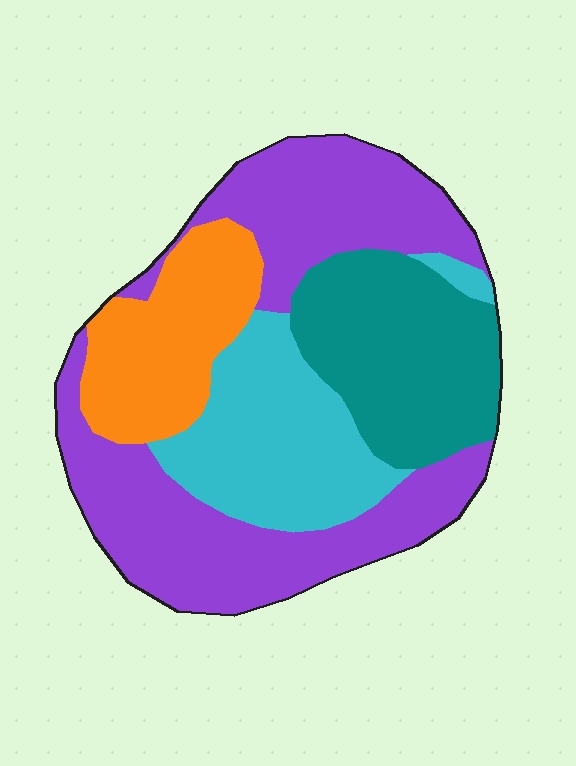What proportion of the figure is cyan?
Cyan takes up about one fifth (1/5) of the figure.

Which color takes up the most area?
Purple, at roughly 40%.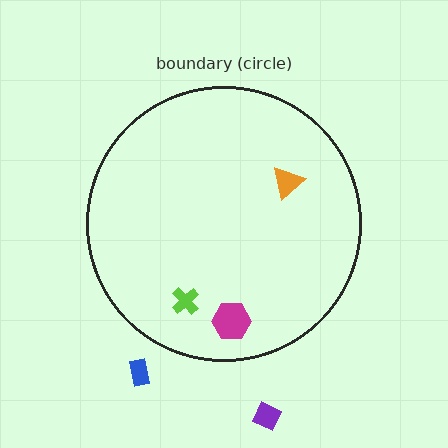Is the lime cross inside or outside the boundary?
Inside.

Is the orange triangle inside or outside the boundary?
Inside.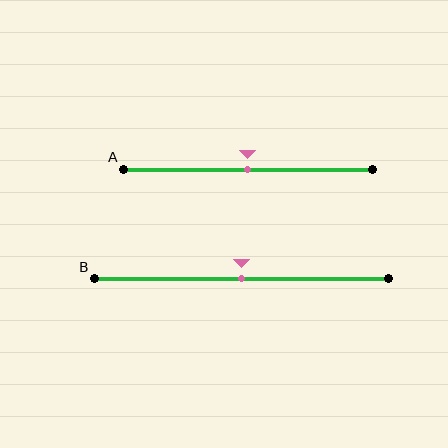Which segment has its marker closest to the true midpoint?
Segment A has its marker closest to the true midpoint.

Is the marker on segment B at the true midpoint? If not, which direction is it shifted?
Yes, the marker on segment B is at the true midpoint.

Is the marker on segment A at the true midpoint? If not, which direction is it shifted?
Yes, the marker on segment A is at the true midpoint.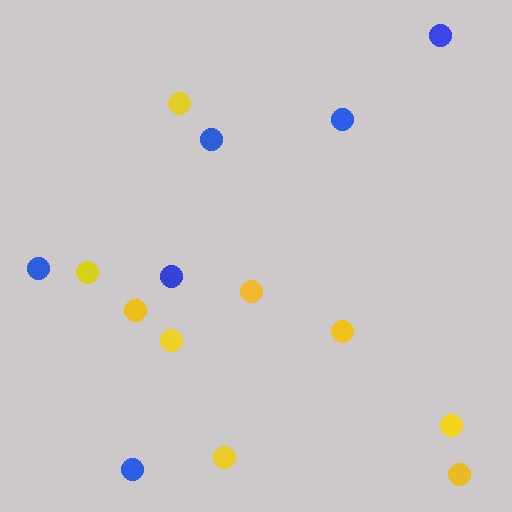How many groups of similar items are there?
There are 2 groups: one group of yellow circles (9) and one group of blue circles (6).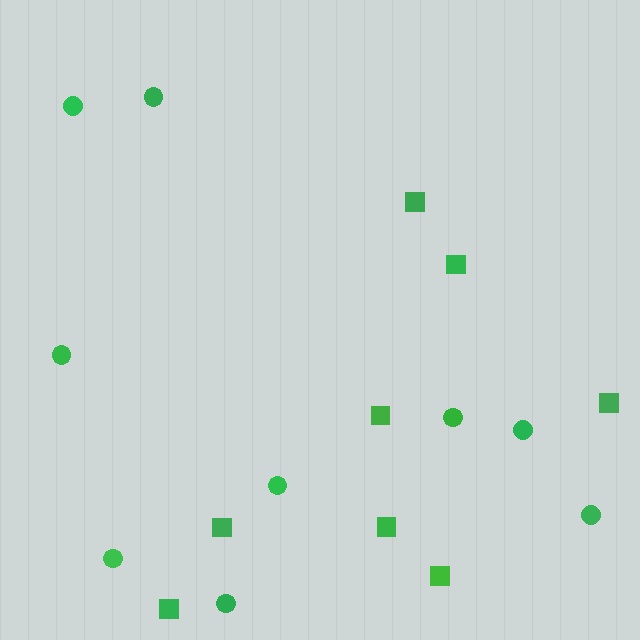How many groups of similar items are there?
There are 2 groups: one group of squares (8) and one group of circles (9).